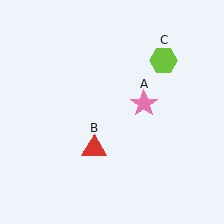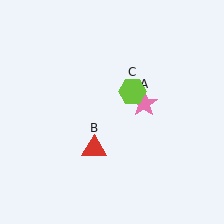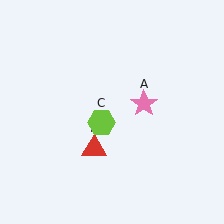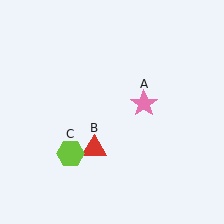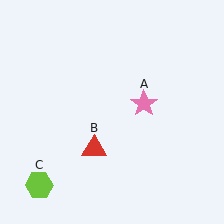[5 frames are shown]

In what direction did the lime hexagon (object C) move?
The lime hexagon (object C) moved down and to the left.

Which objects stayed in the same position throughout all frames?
Pink star (object A) and red triangle (object B) remained stationary.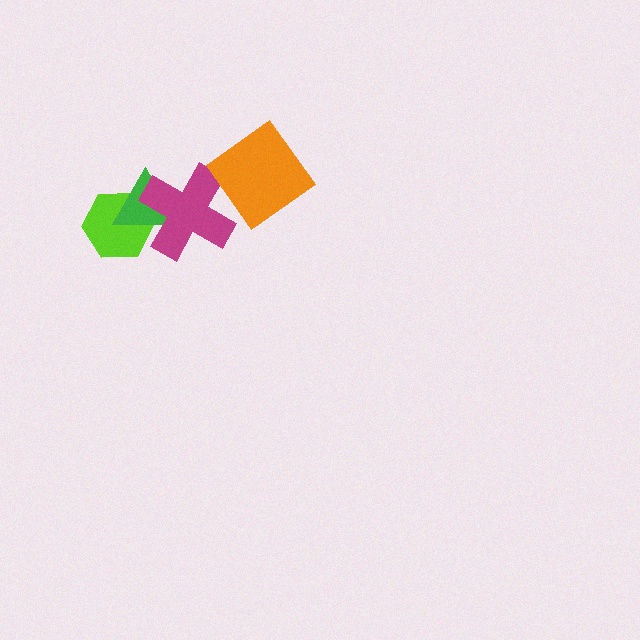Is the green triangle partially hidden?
Yes, it is partially covered by another shape.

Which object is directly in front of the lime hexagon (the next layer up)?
The green triangle is directly in front of the lime hexagon.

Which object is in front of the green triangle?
The magenta cross is in front of the green triangle.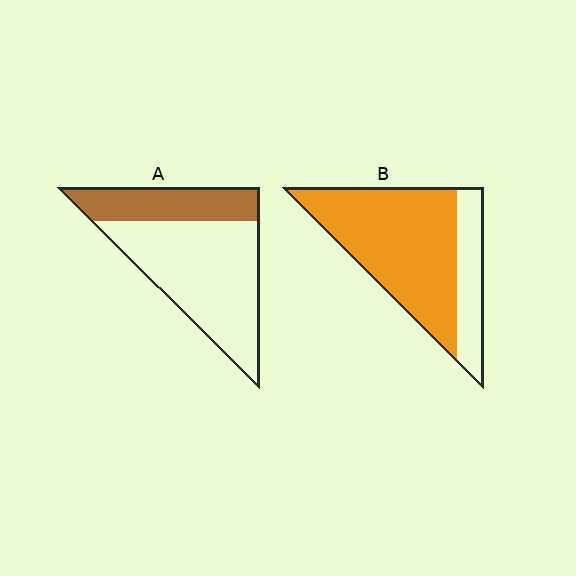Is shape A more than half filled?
No.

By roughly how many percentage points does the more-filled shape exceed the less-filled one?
By roughly 45 percentage points (B over A).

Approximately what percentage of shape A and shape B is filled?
A is approximately 30% and B is approximately 75%.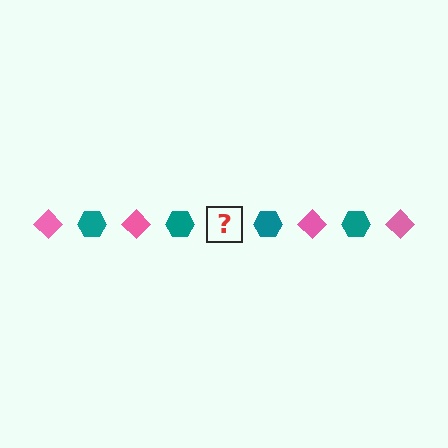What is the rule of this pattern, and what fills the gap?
The rule is that the pattern alternates between pink diamond and teal hexagon. The gap should be filled with a pink diamond.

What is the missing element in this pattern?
The missing element is a pink diamond.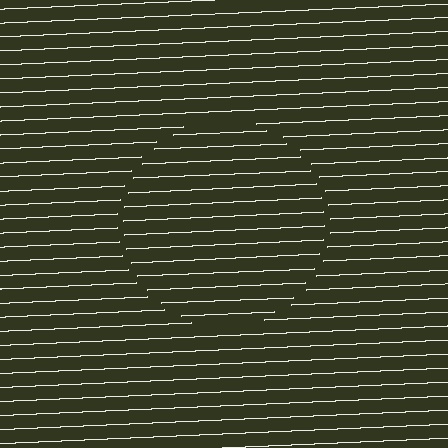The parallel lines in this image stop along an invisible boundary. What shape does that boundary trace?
An illusory circle. The interior of the shape contains the same grating, shifted by half a period — the contour is defined by the phase discontinuity where line-ends from the inner and outer gratings abut.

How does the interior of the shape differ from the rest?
The interior of the shape contains the same grating, shifted by half a period — the contour is defined by the phase discontinuity where line-ends from the inner and outer gratings abut.